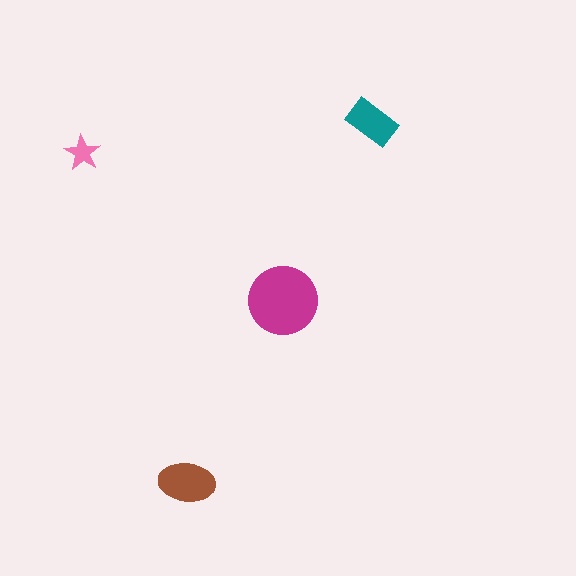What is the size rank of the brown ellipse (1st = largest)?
2nd.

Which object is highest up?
The teal rectangle is topmost.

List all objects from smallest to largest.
The pink star, the teal rectangle, the brown ellipse, the magenta circle.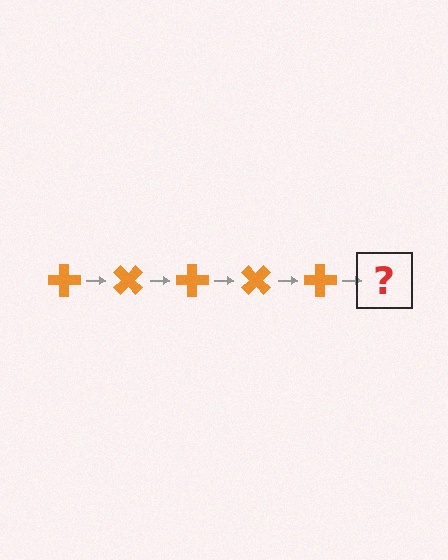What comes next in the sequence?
The next element should be an orange cross rotated 225 degrees.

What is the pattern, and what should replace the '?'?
The pattern is that the cross rotates 45 degrees each step. The '?' should be an orange cross rotated 225 degrees.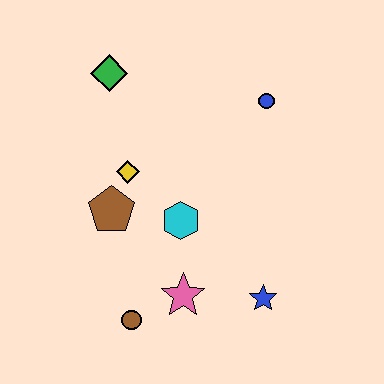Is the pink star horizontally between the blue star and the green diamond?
Yes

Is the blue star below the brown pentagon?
Yes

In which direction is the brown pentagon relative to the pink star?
The brown pentagon is above the pink star.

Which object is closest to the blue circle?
The cyan hexagon is closest to the blue circle.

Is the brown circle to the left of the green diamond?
No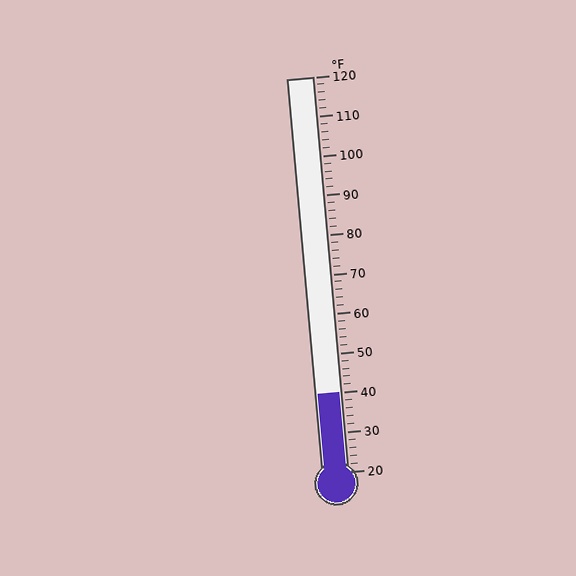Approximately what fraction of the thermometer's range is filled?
The thermometer is filled to approximately 20% of its range.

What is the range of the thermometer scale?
The thermometer scale ranges from 20°F to 120°F.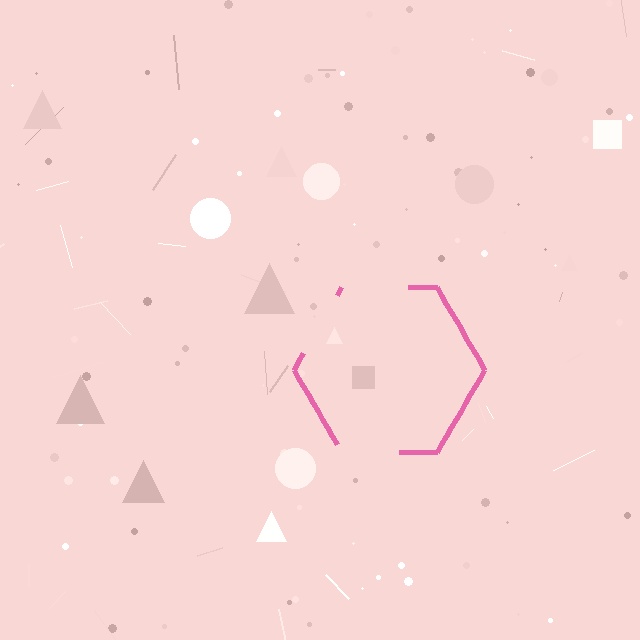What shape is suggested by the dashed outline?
The dashed outline suggests a hexagon.